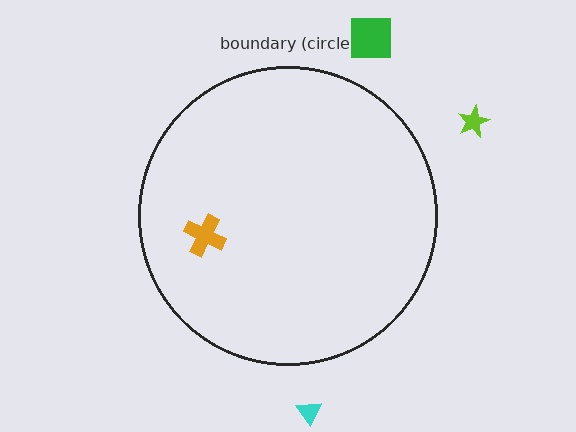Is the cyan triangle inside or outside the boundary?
Outside.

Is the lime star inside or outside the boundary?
Outside.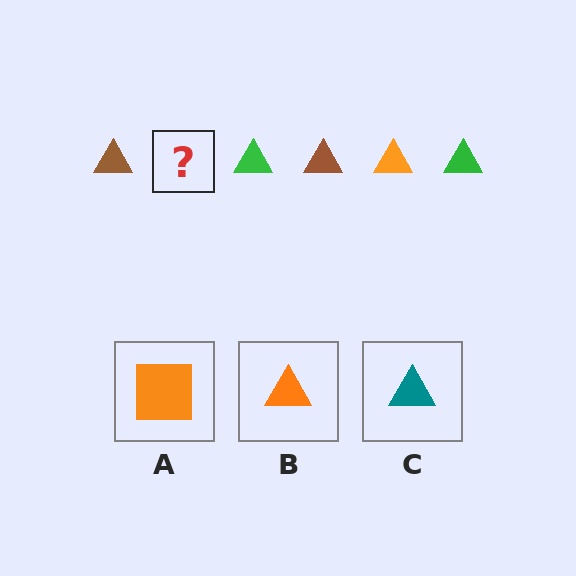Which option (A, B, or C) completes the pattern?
B.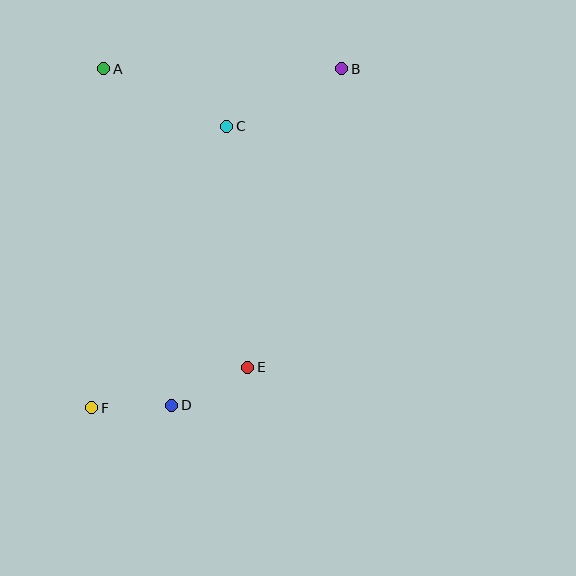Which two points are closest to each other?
Points D and F are closest to each other.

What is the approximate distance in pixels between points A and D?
The distance between A and D is approximately 343 pixels.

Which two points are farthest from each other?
Points B and F are farthest from each other.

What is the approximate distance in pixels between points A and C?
The distance between A and C is approximately 136 pixels.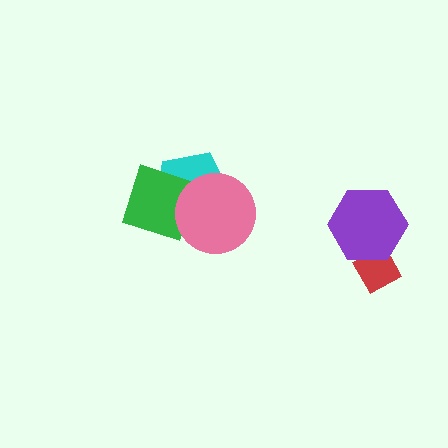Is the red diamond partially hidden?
Yes, it is partially covered by another shape.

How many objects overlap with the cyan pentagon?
2 objects overlap with the cyan pentagon.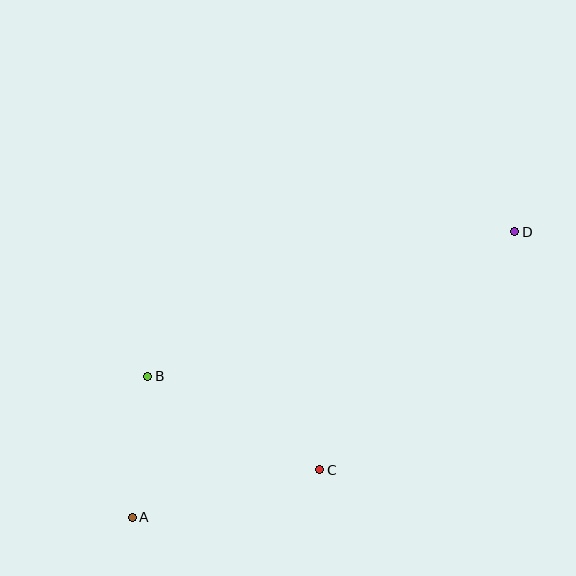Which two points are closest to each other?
Points A and B are closest to each other.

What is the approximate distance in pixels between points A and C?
The distance between A and C is approximately 194 pixels.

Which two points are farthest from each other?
Points A and D are farthest from each other.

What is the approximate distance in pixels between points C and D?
The distance between C and D is approximately 308 pixels.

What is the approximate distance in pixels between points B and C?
The distance between B and C is approximately 196 pixels.